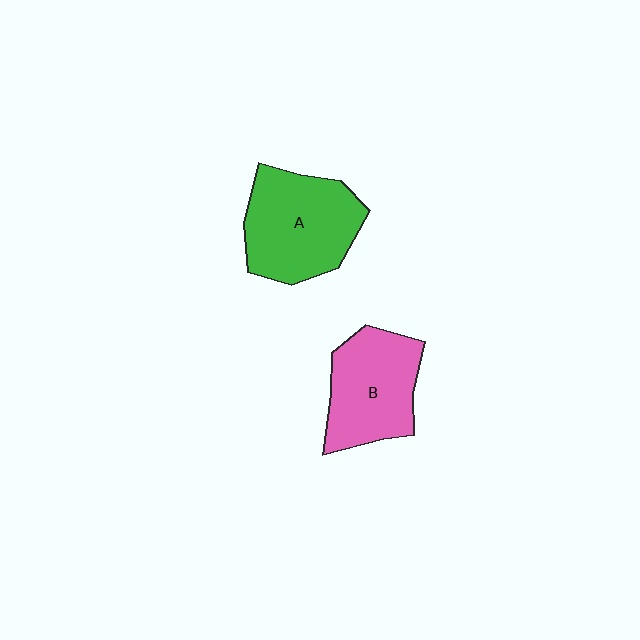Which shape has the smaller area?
Shape B (pink).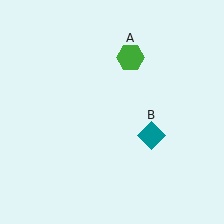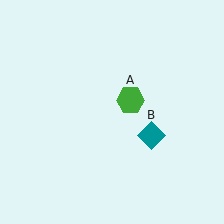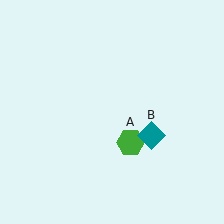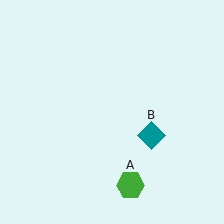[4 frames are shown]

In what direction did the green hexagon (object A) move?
The green hexagon (object A) moved down.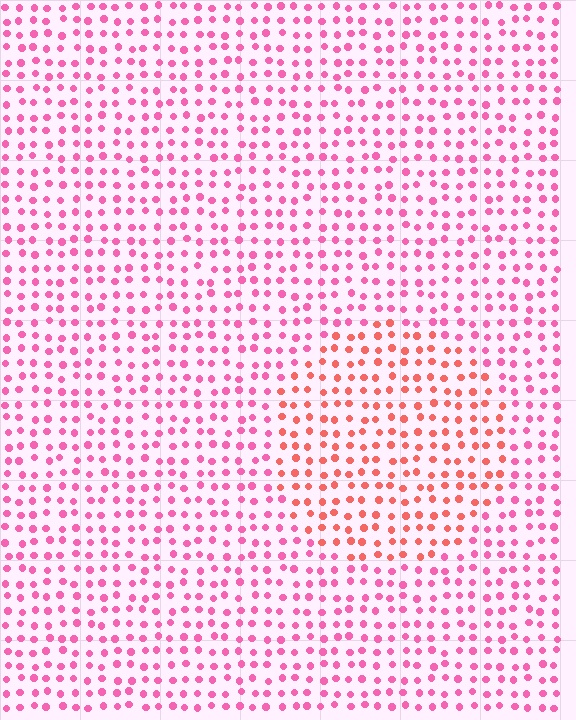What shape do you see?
I see a circle.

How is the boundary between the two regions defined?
The boundary is defined purely by a slight shift in hue (about 34 degrees). Spacing, size, and orientation are identical on both sides.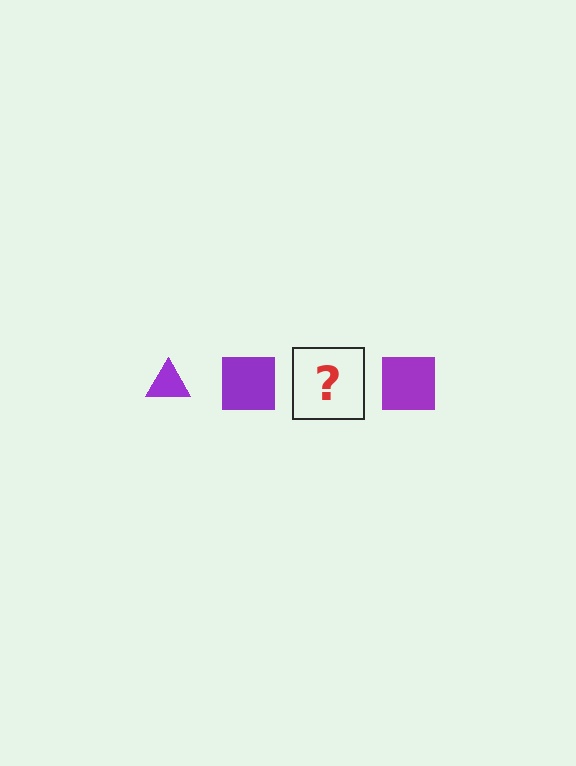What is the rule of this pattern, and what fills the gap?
The rule is that the pattern cycles through triangle, square shapes in purple. The gap should be filled with a purple triangle.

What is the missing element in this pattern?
The missing element is a purple triangle.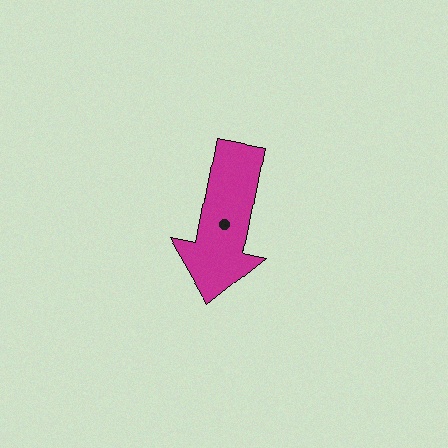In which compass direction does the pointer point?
South.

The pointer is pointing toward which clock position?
Roughly 6 o'clock.